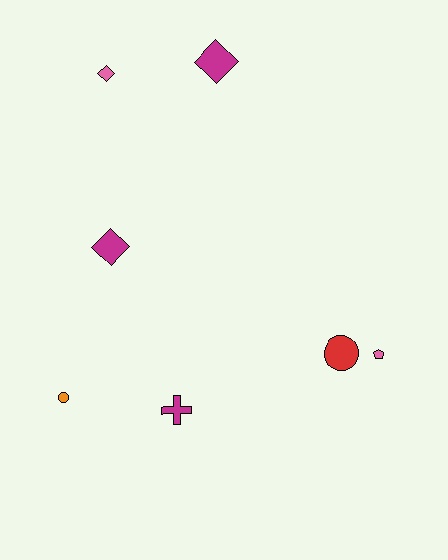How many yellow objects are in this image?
There are no yellow objects.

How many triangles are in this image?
There are no triangles.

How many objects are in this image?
There are 7 objects.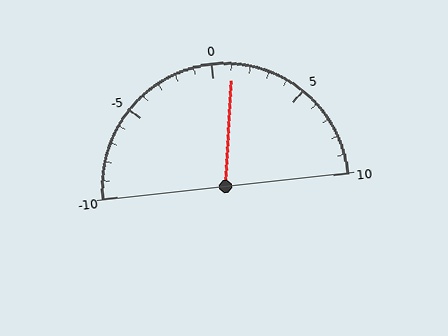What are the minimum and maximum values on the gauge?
The gauge ranges from -10 to 10.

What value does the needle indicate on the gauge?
The needle indicates approximately 1.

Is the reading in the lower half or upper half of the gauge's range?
The reading is in the upper half of the range (-10 to 10).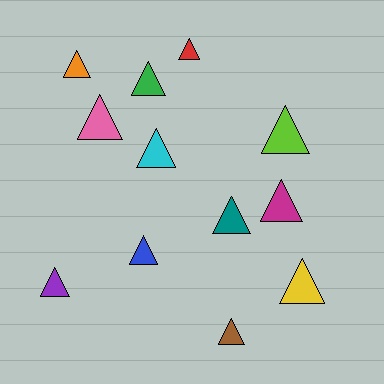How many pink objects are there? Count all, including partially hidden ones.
There is 1 pink object.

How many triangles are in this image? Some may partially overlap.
There are 12 triangles.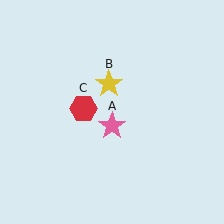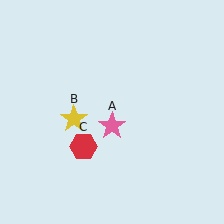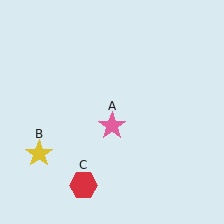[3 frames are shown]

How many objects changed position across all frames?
2 objects changed position: yellow star (object B), red hexagon (object C).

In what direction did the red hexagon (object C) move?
The red hexagon (object C) moved down.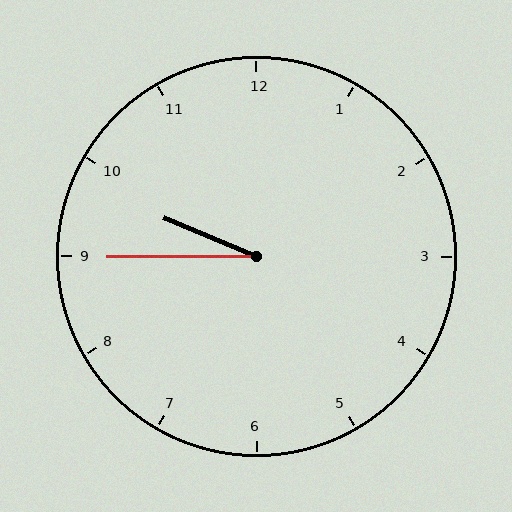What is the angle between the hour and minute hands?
Approximately 22 degrees.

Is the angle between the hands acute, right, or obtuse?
It is acute.